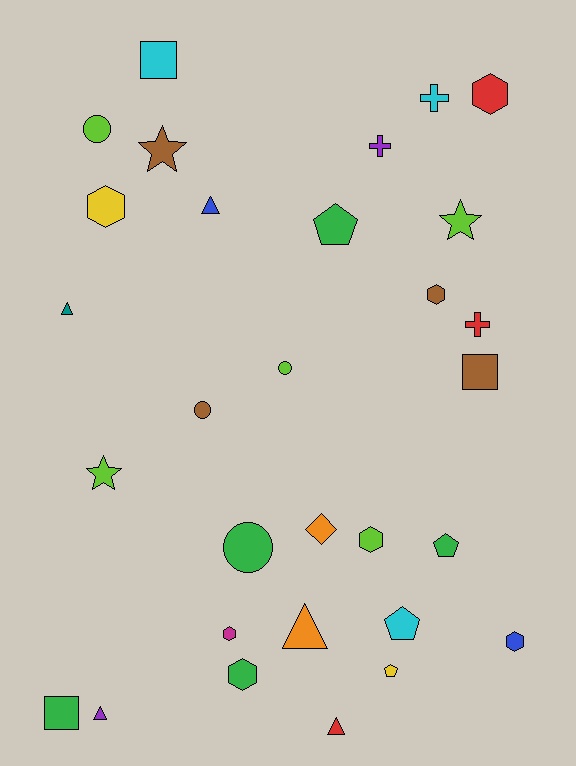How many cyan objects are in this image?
There are 3 cyan objects.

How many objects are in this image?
There are 30 objects.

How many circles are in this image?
There are 4 circles.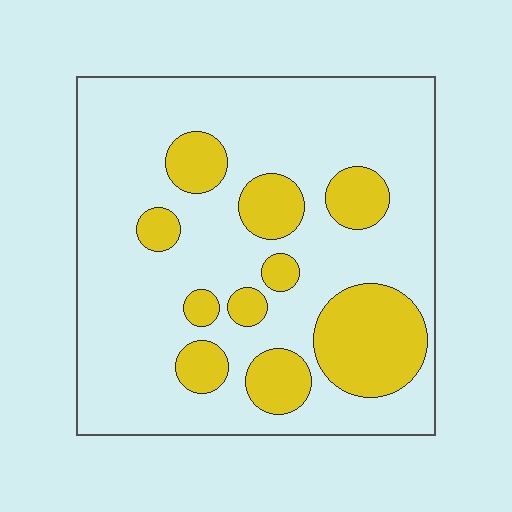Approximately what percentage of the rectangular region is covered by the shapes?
Approximately 25%.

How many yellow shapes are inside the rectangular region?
10.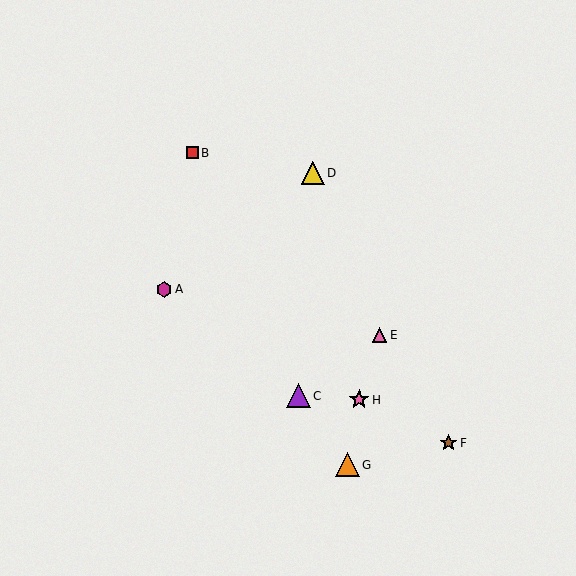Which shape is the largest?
The orange triangle (labeled G) is the largest.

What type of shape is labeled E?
Shape E is a pink triangle.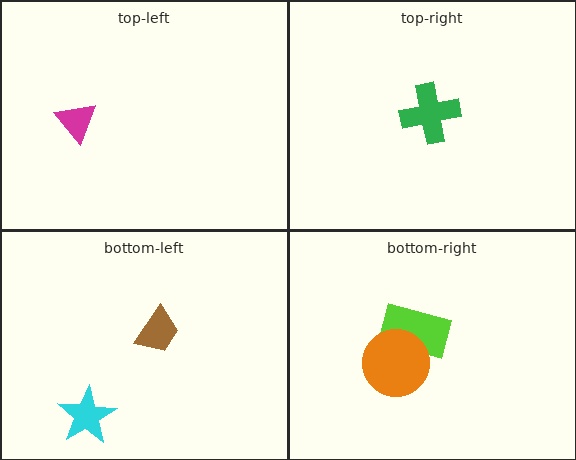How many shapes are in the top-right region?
1.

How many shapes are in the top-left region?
1.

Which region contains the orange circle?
The bottom-right region.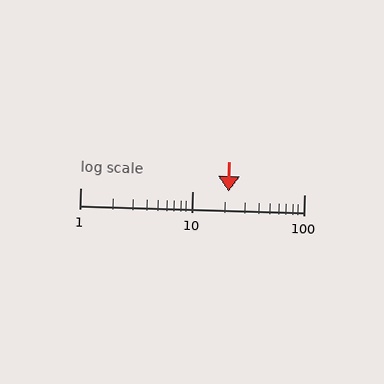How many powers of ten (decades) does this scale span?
The scale spans 2 decades, from 1 to 100.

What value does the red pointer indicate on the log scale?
The pointer indicates approximately 21.